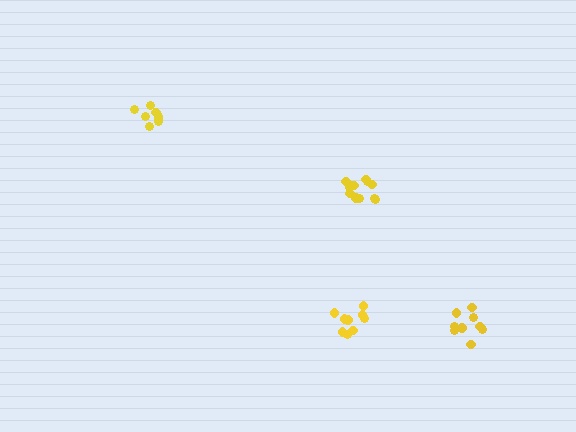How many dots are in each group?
Group 1: 8 dots, Group 2: 9 dots, Group 3: 9 dots, Group 4: 13 dots (39 total).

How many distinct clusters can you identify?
There are 4 distinct clusters.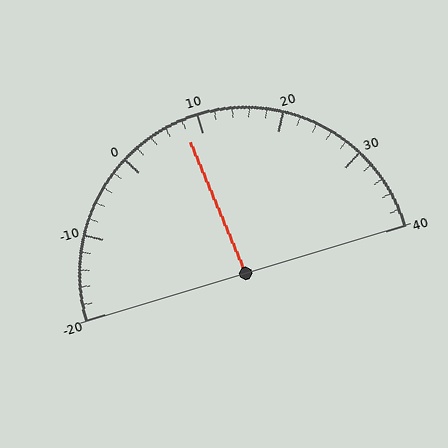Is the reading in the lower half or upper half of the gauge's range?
The reading is in the lower half of the range (-20 to 40).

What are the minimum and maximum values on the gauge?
The gauge ranges from -20 to 40.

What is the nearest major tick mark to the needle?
The nearest major tick mark is 10.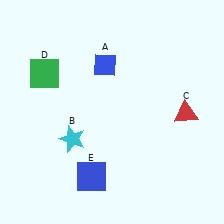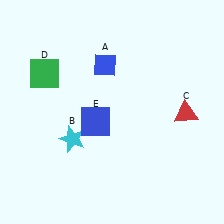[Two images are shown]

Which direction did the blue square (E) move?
The blue square (E) moved up.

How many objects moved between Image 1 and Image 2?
1 object moved between the two images.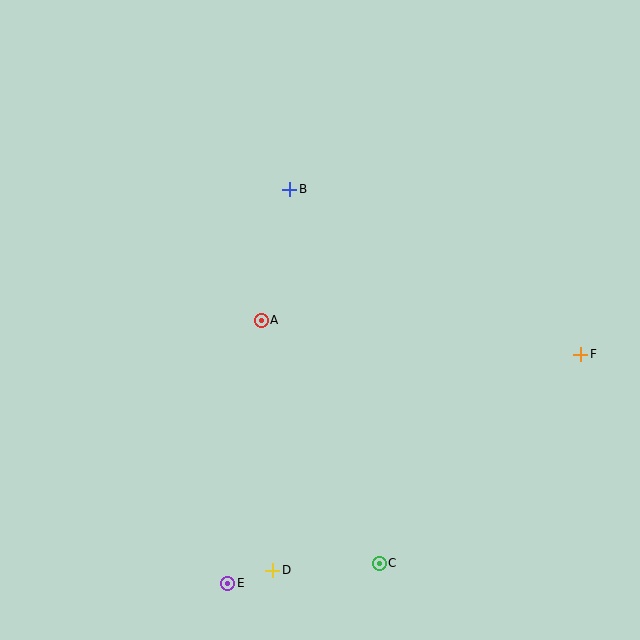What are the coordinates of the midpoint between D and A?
The midpoint between D and A is at (267, 445).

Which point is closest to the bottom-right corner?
Point C is closest to the bottom-right corner.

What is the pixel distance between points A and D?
The distance between A and D is 250 pixels.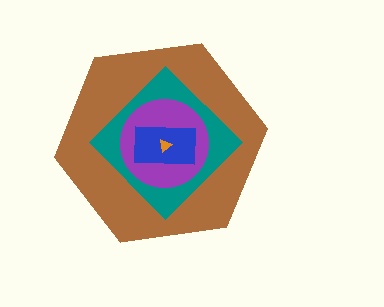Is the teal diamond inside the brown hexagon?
Yes.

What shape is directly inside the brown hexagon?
The teal diamond.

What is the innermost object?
The orange triangle.